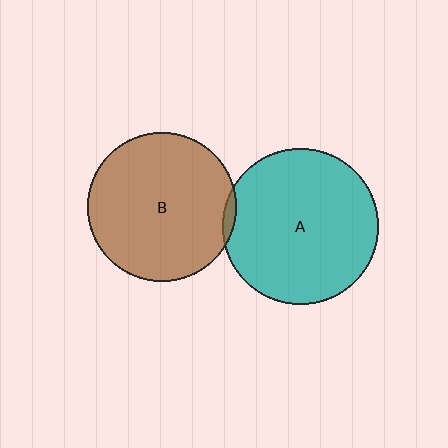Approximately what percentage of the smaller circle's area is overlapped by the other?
Approximately 5%.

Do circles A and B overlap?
Yes.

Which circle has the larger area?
Circle A (teal).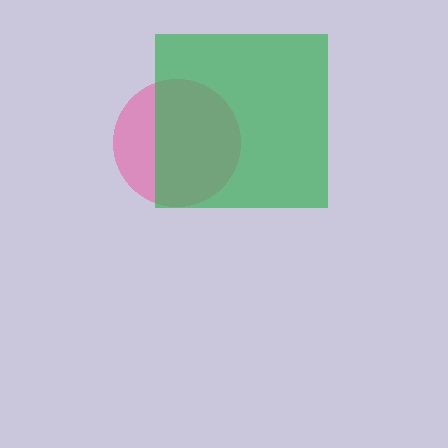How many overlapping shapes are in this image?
There are 2 overlapping shapes in the image.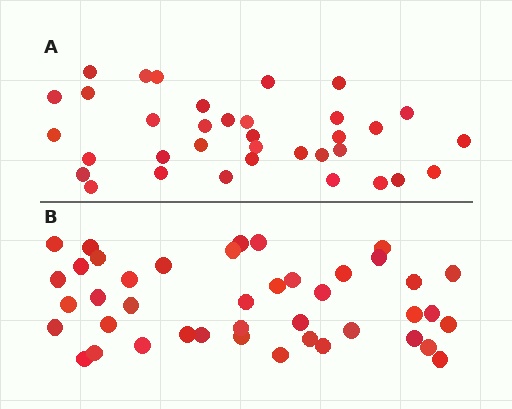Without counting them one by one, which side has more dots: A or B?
Region B (the bottom region) has more dots.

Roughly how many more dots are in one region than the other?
Region B has roughly 8 or so more dots than region A.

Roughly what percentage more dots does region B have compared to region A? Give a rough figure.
About 20% more.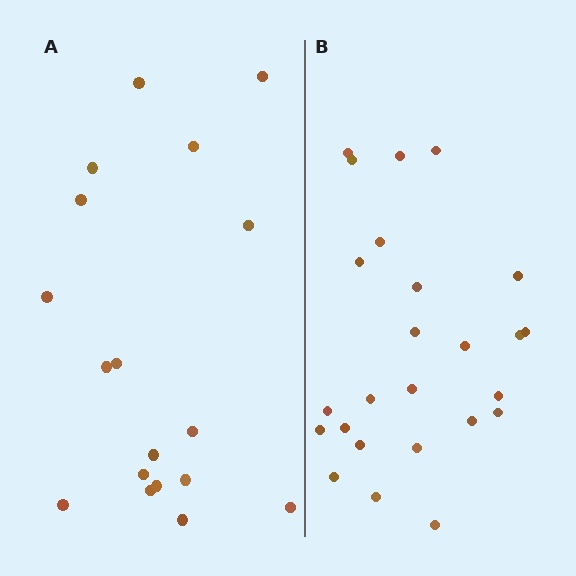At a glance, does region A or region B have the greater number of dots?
Region B (the right region) has more dots.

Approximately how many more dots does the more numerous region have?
Region B has roughly 8 or so more dots than region A.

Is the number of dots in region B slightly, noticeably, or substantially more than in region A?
Region B has noticeably more, but not dramatically so. The ratio is roughly 1.4 to 1.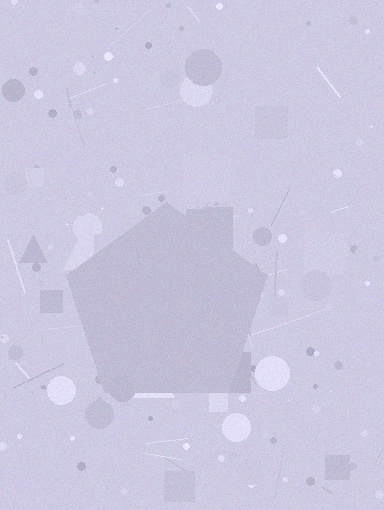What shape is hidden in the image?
A pentagon is hidden in the image.